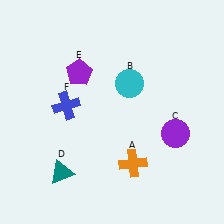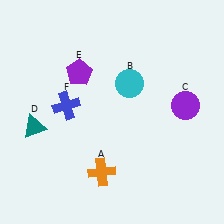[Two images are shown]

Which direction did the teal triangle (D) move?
The teal triangle (D) moved up.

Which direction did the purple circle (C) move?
The purple circle (C) moved up.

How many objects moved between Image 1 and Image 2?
3 objects moved between the two images.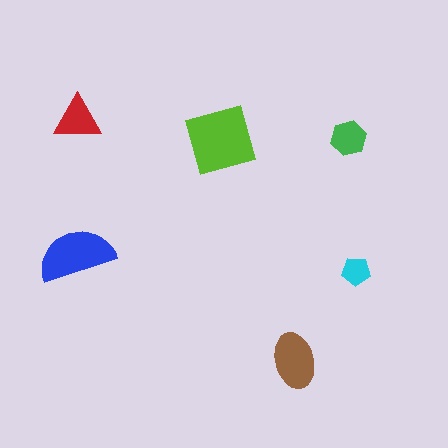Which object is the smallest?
The cyan pentagon.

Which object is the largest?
The lime diamond.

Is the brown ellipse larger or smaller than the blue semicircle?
Smaller.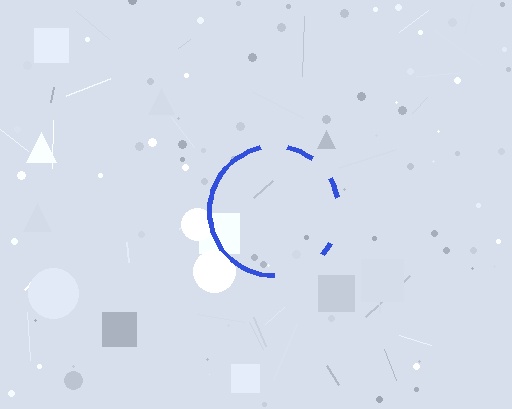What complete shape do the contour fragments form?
The contour fragments form a circle.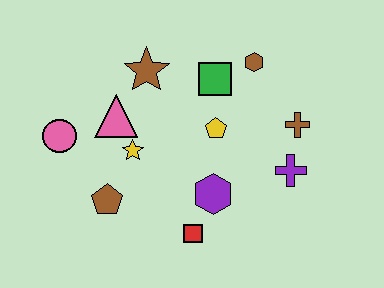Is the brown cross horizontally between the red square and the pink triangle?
No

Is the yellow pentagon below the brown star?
Yes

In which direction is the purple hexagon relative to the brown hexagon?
The purple hexagon is below the brown hexagon.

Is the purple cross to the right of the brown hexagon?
Yes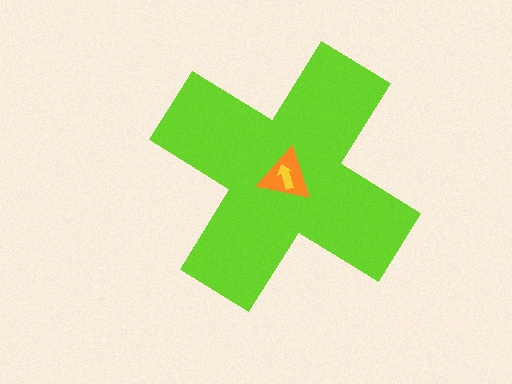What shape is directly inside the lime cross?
The orange triangle.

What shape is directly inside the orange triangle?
The yellow arrow.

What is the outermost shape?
The lime cross.